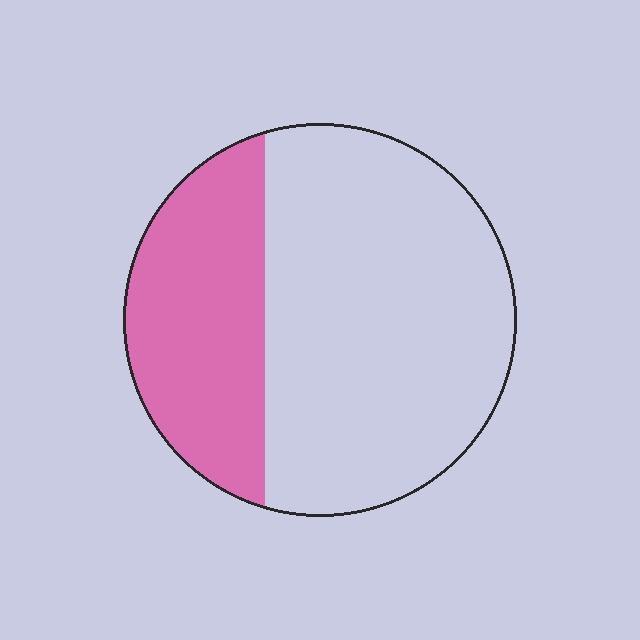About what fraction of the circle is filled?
About one third (1/3).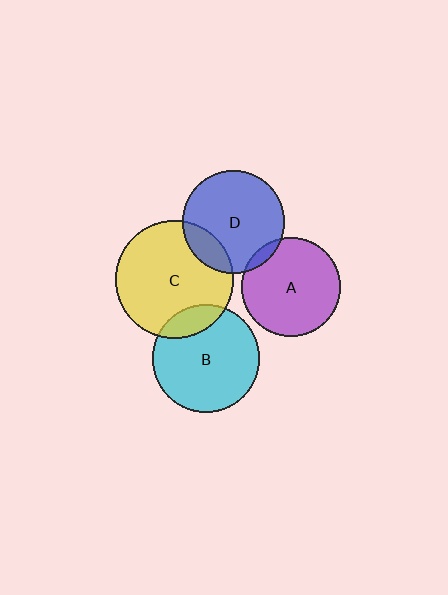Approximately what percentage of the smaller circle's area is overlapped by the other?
Approximately 15%.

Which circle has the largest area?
Circle C (yellow).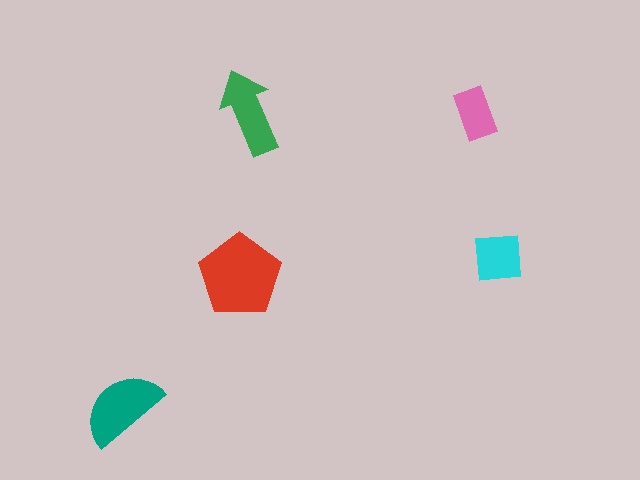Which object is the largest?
The red pentagon.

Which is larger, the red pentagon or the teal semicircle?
The red pentagon.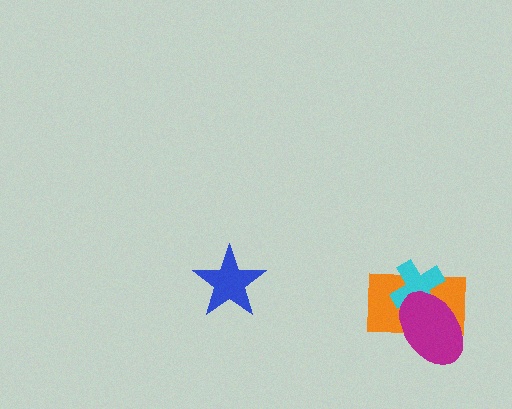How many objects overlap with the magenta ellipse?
2 objects overlap with the magenta ellipse.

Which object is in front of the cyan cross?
The magenta ellipse is in front of the cyan cross.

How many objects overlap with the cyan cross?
2 objects overlap with the cyan cross.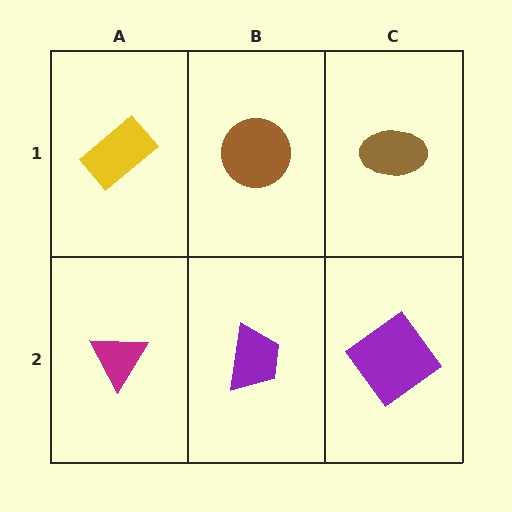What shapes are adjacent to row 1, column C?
A purple diamond (row 2, column C), a brown circle (row 1, column B).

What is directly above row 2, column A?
A yellow rectangle.